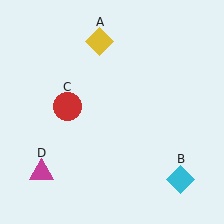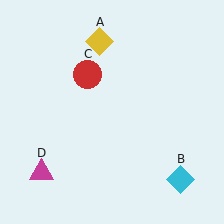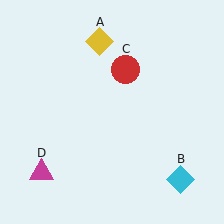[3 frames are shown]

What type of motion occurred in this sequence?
The red circle (object C) rotated clockwise around the center of the scene.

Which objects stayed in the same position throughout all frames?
Yellow diamond (object A) and cyan diamond (object B) and magenta triangle (object D) remained stationary.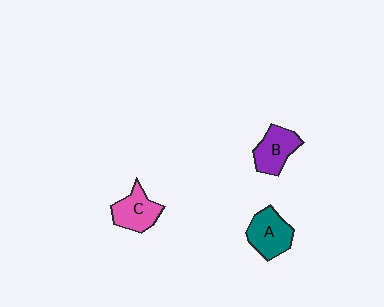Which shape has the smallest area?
Shape B (purple).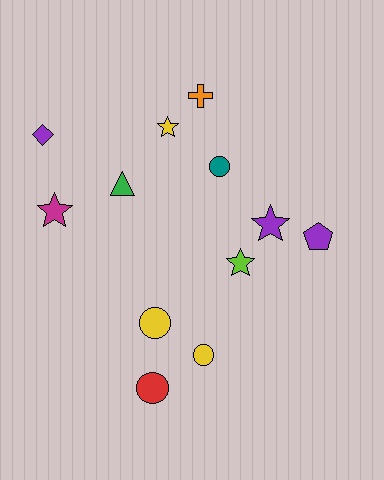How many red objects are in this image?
There is 1 red object.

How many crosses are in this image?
There is 1 cross.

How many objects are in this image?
There are 12 objects.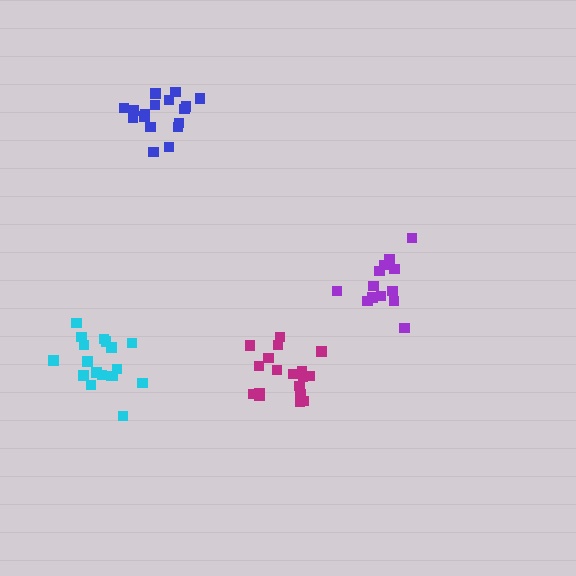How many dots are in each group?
Group 1: 13 dots, Group 2: 18 dots, Group 3: 18 dots, Group 4: 17 dots (66 total).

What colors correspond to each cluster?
The clusters are colored: purple, cyan, magenta, blue.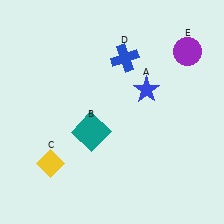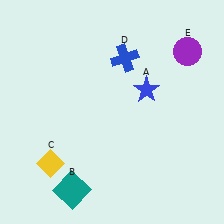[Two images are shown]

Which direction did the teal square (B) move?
The teal square (B) moved down.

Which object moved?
The teal square (B) moved down.